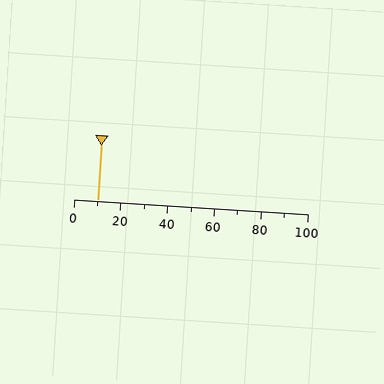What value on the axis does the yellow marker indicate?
The marker indicates approximately 10.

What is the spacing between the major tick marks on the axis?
The major ticks are spaced 20 apart.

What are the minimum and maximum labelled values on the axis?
The axis runs from 0 to 100.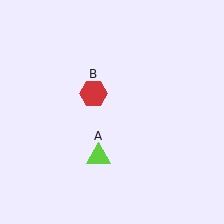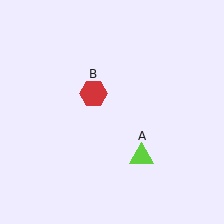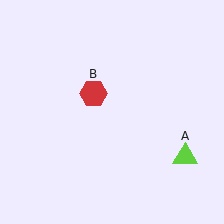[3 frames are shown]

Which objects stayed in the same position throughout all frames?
Red hexagon (object B) remained stationary.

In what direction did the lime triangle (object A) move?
The lime triangle (object A) moved right.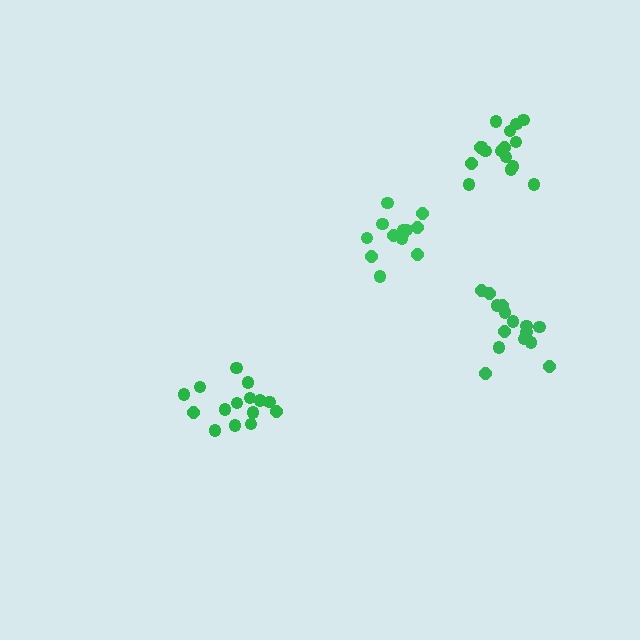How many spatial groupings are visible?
There are 4 spatial groupings.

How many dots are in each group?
Group 1: 15 dots, Group 2: 13 dots, Group 3: 15 dots, Group 4: 16 dots (59 total).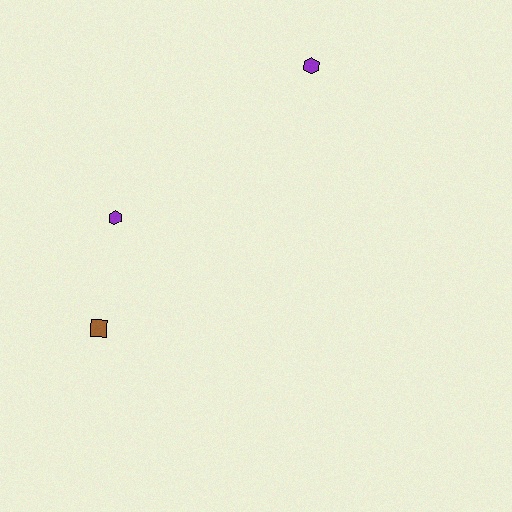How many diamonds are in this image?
There are no diamonds.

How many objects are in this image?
There are 3 objects.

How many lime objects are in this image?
There are no lime objects.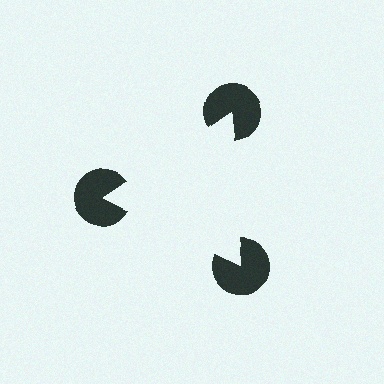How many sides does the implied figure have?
3 sides.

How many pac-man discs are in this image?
There are 3 — one at each vertex of the illusory triangle.